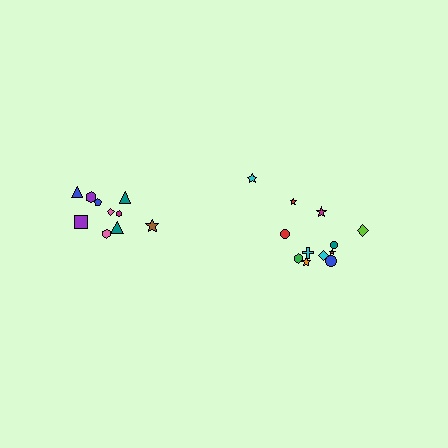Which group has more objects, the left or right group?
The right group.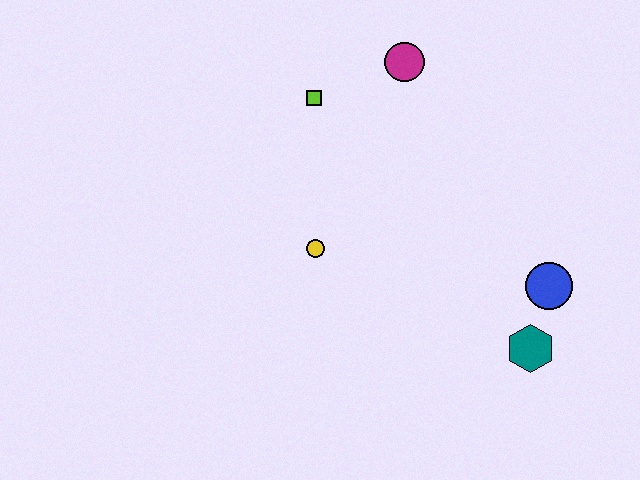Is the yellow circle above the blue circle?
Yes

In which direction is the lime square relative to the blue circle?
The lime square is to the left of the blue circle.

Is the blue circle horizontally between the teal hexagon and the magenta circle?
No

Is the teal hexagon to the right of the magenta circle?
Yes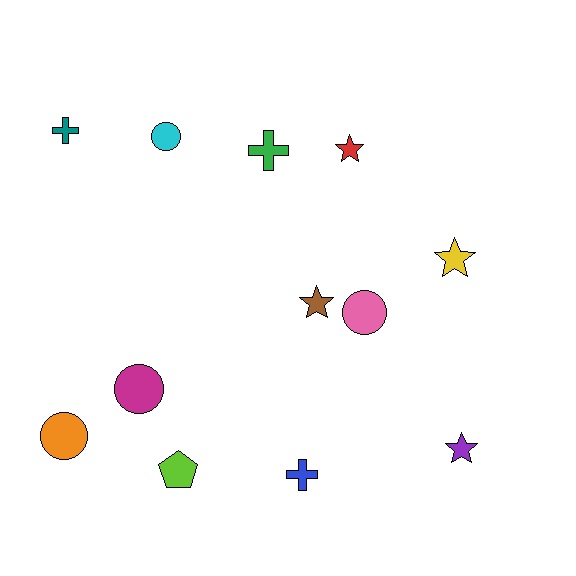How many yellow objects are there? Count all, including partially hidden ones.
There is 1 yellow object.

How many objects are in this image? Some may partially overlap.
There are 12 objects.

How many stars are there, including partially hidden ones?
There are 4 stars.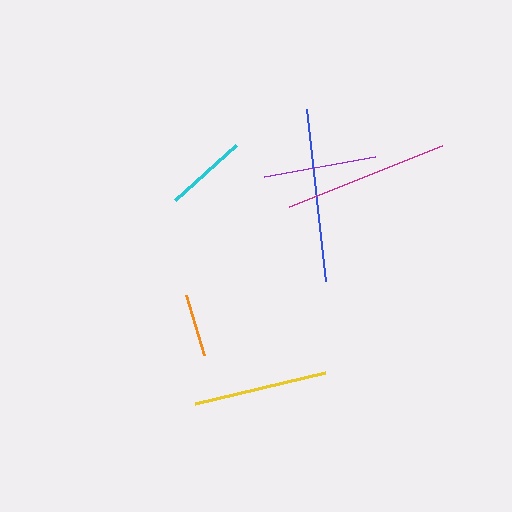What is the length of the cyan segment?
The cyan segment is approximately 82 pixels long.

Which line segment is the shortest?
The orange line is the shortest at approximately 62 pixels.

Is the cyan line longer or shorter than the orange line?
The cyan line is longer than the orange line.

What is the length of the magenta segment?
The magenta segment is approximately 165 pixels long.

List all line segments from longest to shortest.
From longest to shortest: blue, magenta, yellow, purple, cyan, orange.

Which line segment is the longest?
The blue line is the longest at approximately 173 pixels.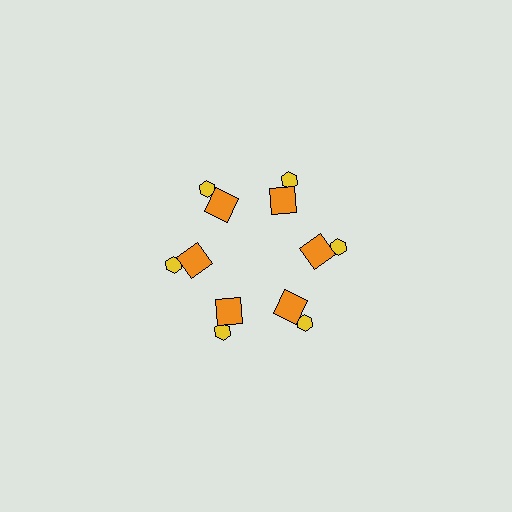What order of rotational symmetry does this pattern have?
This pattern has 6-fold rotational symmetry.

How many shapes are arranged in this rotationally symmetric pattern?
There are 12 shapes, arranged in 6 groups of 2.